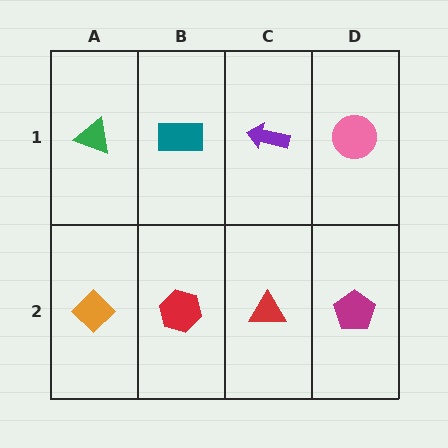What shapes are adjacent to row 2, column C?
A purple arrow (row 1, column C), a red hexagon (row 2, column B), a magenta pentagon (row 2, column D).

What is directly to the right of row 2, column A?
A red hexagon.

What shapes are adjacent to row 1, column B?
A red hexagon (row 2, column B), a green triangle (row 1, column A), a purple arrow (row 1, column C).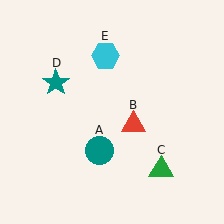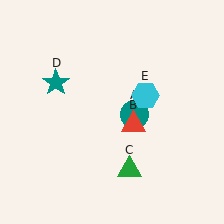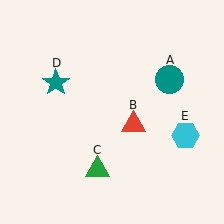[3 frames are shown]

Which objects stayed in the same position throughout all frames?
Red triangle (object B) and teal star (object D) remained stationary.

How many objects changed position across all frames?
3 objects changed position: teal circle (object A), green triangle (object C), cyan hexagon (object E).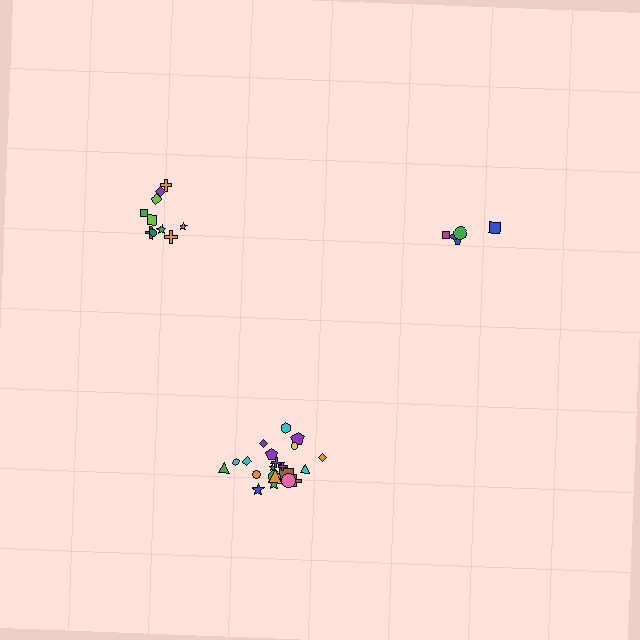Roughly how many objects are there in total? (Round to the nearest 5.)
Roughly 35 objects in total.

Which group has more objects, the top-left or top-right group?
The top-left group.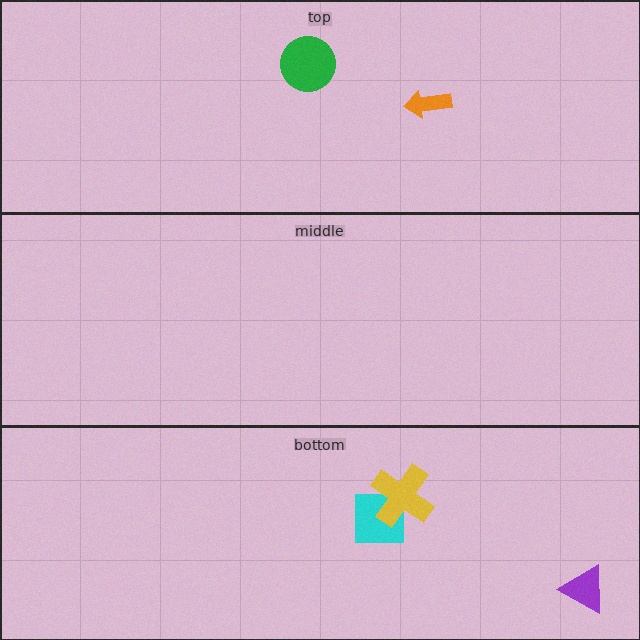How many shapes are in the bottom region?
3.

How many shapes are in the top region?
2.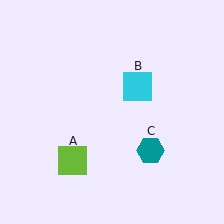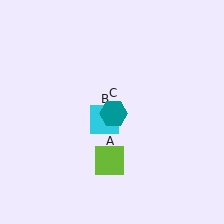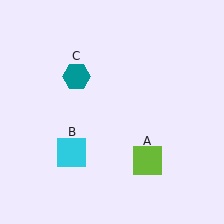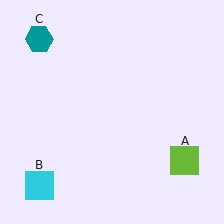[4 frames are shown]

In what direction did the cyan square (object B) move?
The cyan square (object B) moved down and to the left.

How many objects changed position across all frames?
3 objects changed position: lime square (object A), cyan square (object B), teal hexagon (object C).